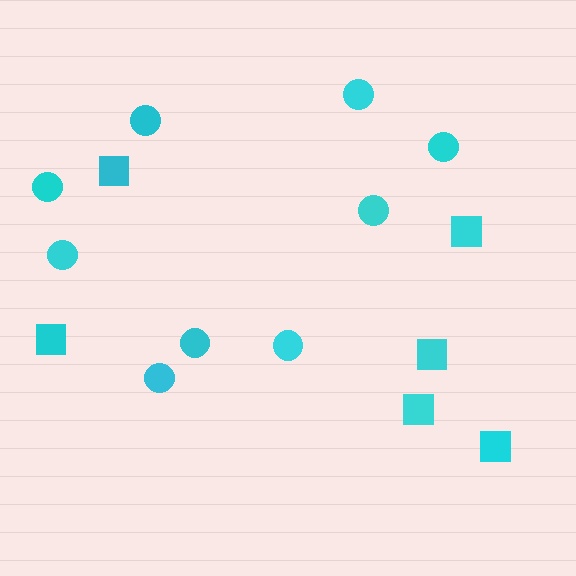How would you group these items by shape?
There are 2 groups: one group of squares (6) and one group of circles (9).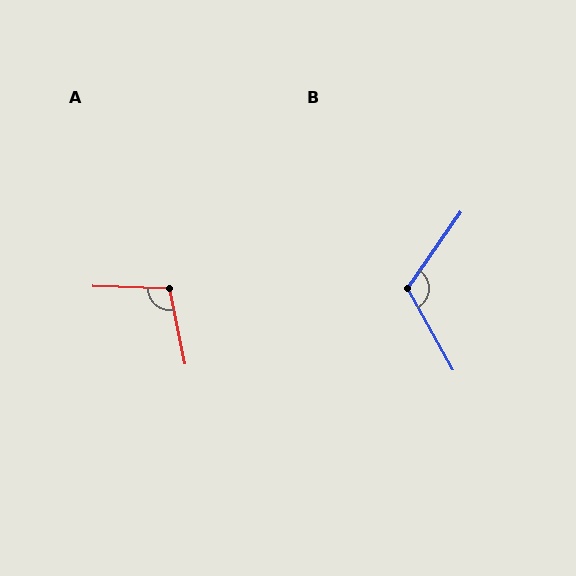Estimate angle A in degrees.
Approximately 103 degrees.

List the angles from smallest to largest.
A (103°), B (115°).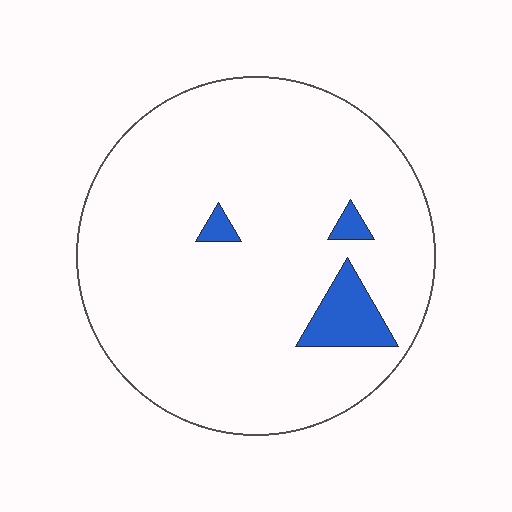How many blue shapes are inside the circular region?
3.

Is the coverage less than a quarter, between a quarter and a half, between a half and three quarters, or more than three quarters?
Less than a quarter.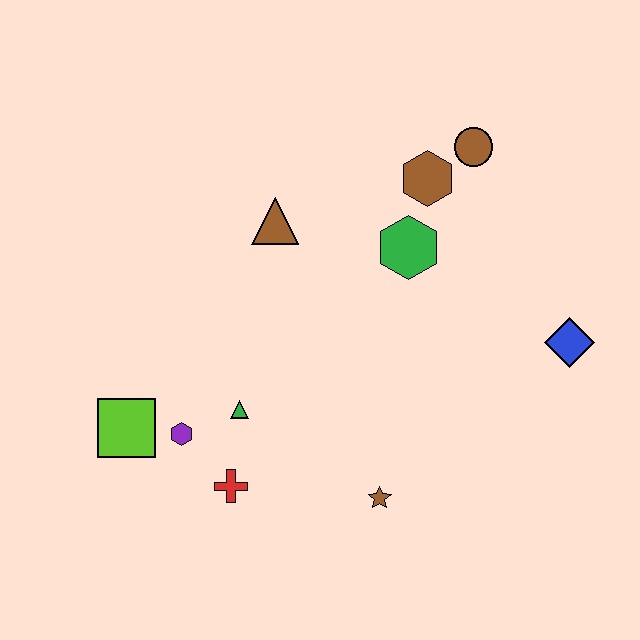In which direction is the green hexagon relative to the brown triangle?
The green hexagon is to the right of the brown triangle.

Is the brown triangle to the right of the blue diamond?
No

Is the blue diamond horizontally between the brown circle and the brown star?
No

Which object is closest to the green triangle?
The purple hexagon is closest to the green triangle.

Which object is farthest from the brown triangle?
The blue diamond is farthest from the brown triangle.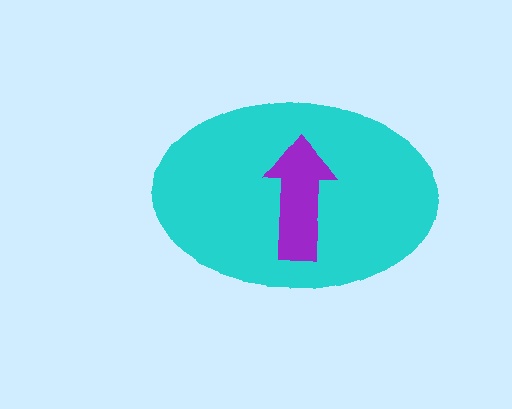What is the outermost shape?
The cyan ellipse.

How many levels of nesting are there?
2.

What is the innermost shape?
The purple arrow.